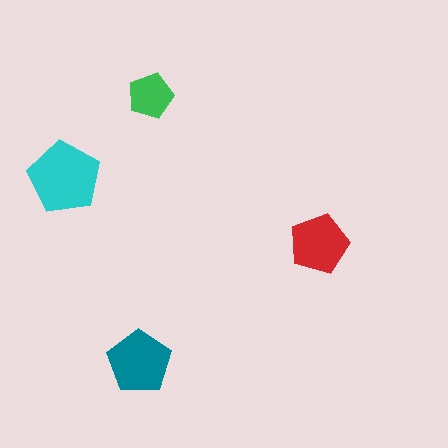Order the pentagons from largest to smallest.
the cyan one, the teal one, the red one, the green one.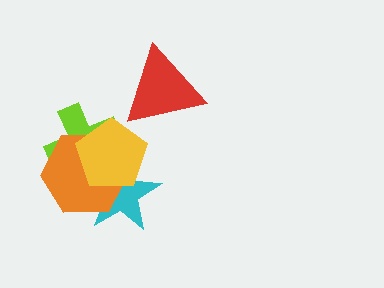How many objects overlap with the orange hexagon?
3 objects overlap with the orange hexagon.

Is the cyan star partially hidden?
Yes, it is partially covered by another shape.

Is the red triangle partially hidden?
No, no other shape covers it.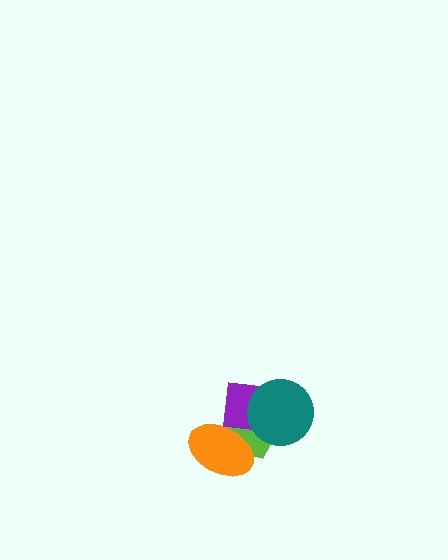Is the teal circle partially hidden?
No, no other shape covers it.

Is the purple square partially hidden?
Yes, it is partially covered by another shape.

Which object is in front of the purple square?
The teal circle is in front of the purple square.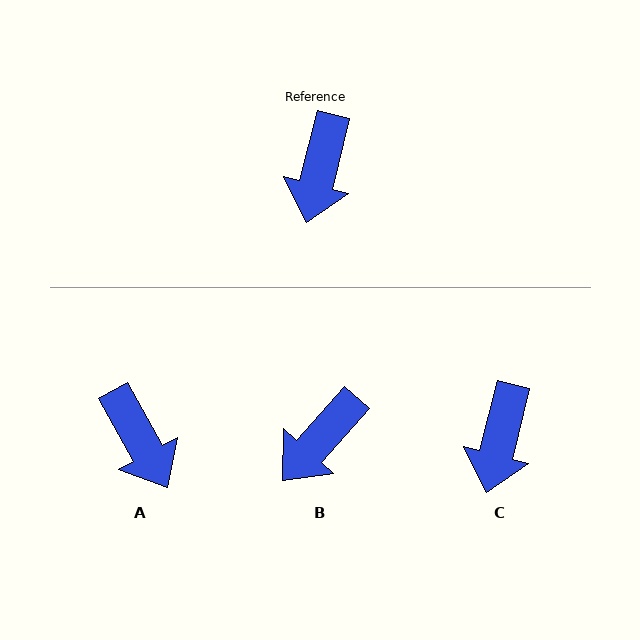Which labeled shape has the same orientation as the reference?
C.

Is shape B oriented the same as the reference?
No, it is off by about 28 degrees.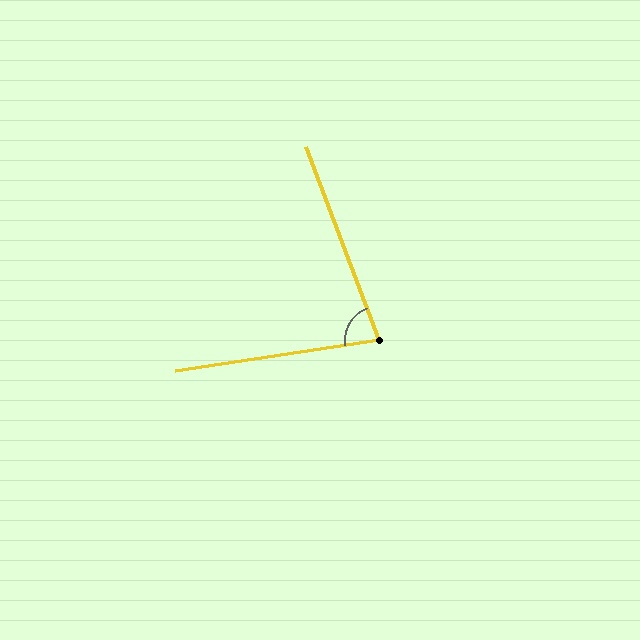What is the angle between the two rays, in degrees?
Approximately 78 degrees.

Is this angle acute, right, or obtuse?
It is acute.